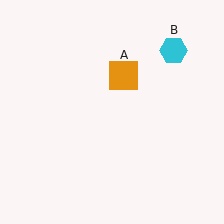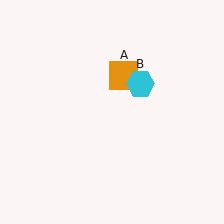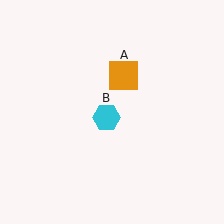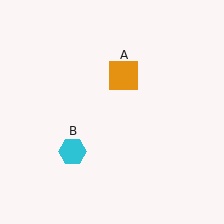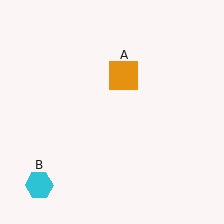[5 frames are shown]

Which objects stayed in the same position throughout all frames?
Orange square (object A) remained stationary.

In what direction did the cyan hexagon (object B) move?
The cyan hexagon (object B) moved down and to the left.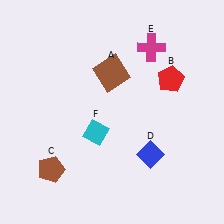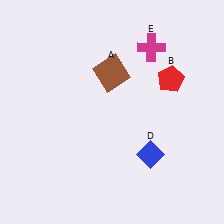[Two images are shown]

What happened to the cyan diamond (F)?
The cyan diamond (F) was removed in Image 2. It was in the bottom-left area of Image 1.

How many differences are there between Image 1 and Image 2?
There are 2 differences between the two images.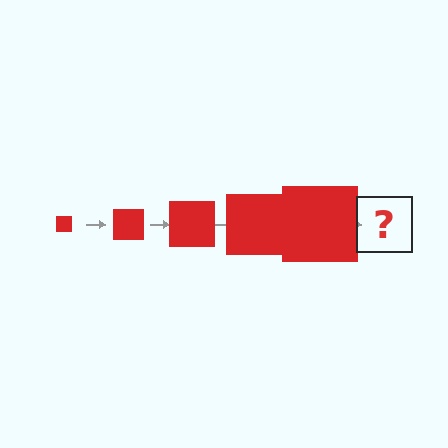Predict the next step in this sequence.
The next step is a red square, larger than the previous one.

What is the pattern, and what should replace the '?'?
The pattern is that the square gets progressively larger each step. The '?' should be a red square, larger than the previous one.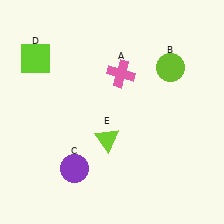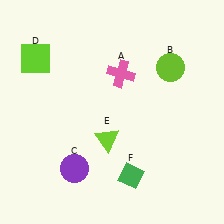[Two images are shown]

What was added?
A green diamond (F) was added in Image 2.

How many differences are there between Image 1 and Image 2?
There is 1 difference between the two images.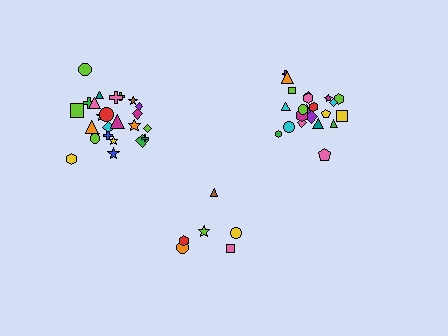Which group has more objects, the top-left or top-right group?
The top-left group.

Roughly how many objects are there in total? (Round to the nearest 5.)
Roughly 55 objects in total.